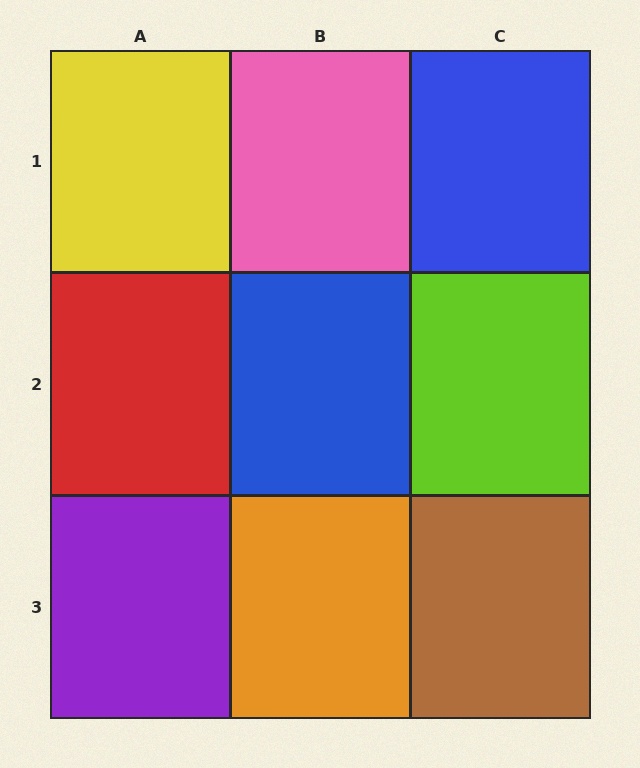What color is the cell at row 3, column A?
Purple.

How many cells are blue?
2 cells are blue.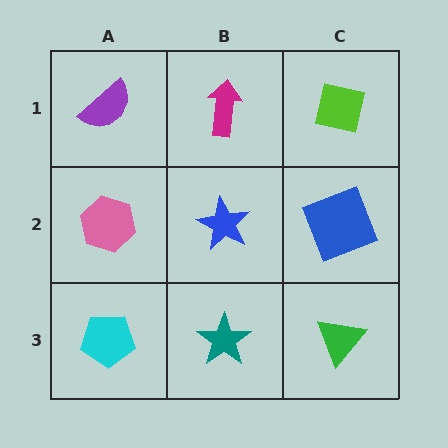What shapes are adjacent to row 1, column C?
A blue square (row 2, column C), a magenta arrow (row 1, column B).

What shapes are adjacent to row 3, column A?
A pink hexagon (row 2, column A), a teal star (row 3, column B).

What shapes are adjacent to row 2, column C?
A lime square (row 1, column C), a green triangle (row 3, column C), a blue star (row 2, column B).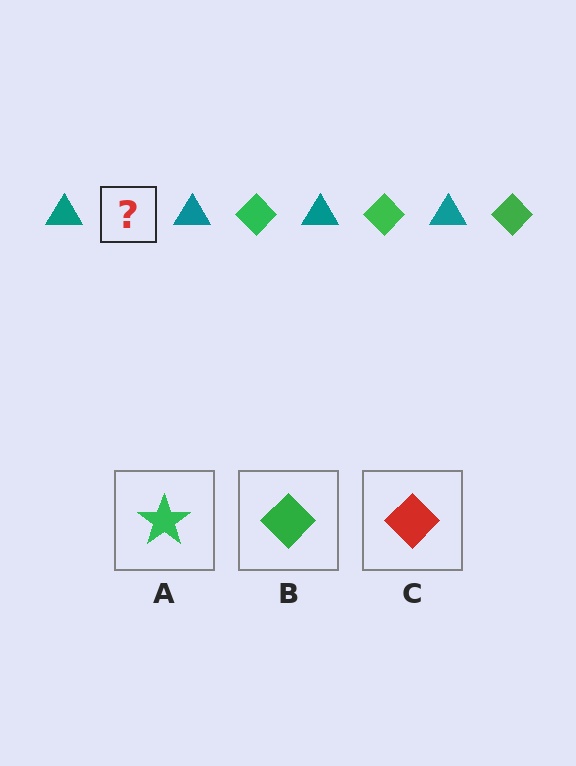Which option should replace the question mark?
Option B.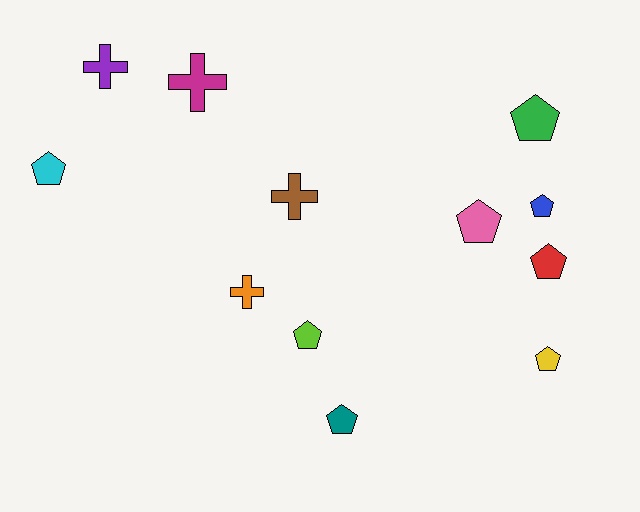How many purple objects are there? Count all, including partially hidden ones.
There is 1 purple object.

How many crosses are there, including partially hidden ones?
There are 4 crosses.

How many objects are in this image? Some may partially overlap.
There are 12 objects.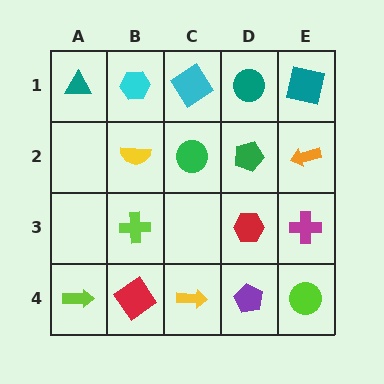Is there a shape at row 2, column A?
No, that cell is empty.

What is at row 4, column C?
A yellow arrow.